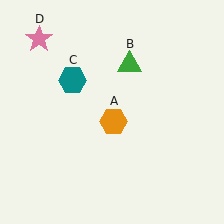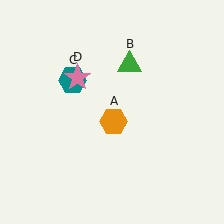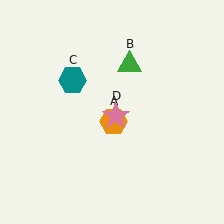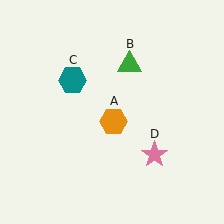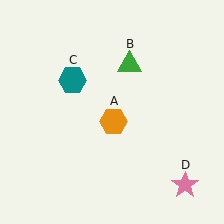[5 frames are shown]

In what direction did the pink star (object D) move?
The pink star (object D) moved down and to the right.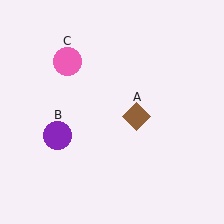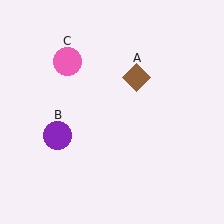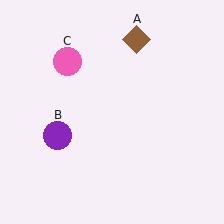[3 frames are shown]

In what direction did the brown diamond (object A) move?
The brown diamond (object A) moved up.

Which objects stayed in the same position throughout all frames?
Purple circle (object B) and pink circle (object C) remained stationary.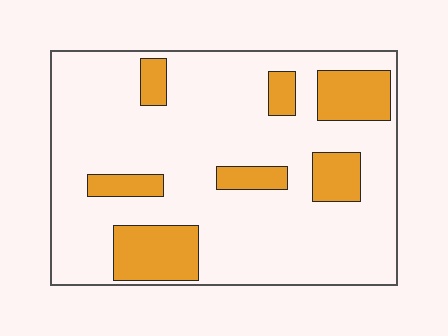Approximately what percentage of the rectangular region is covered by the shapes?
Approximately 20%.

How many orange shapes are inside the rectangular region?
7.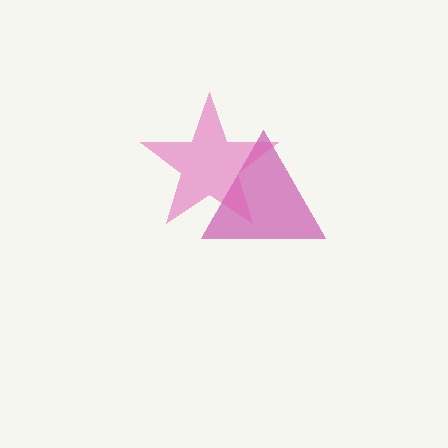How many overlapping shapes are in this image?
There are 2 overlapping shapes in the image.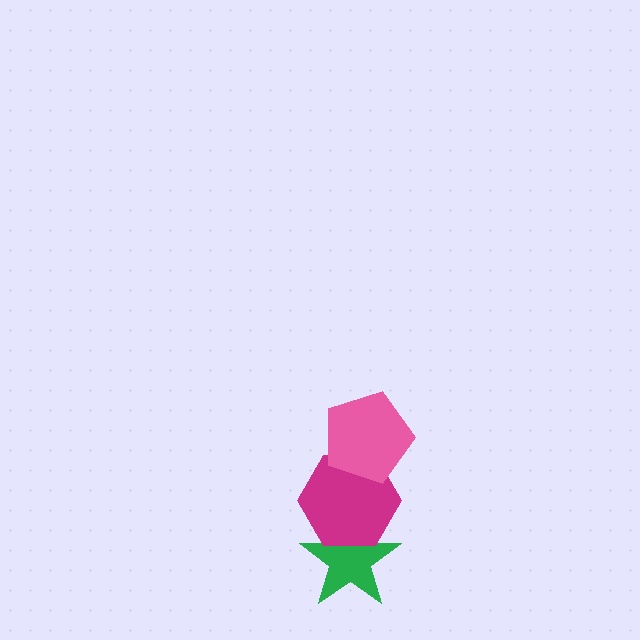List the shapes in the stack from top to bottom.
From top to bottom: the pink pentagon, the magenta hexagon, the green star.